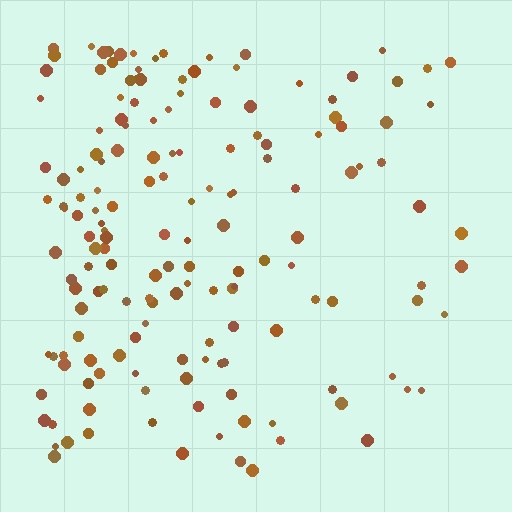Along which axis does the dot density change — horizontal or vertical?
Horizontal.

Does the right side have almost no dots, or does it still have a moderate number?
Still a moderate number, just noticeably fewer than the left.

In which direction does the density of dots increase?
From right to left, with the left side densest.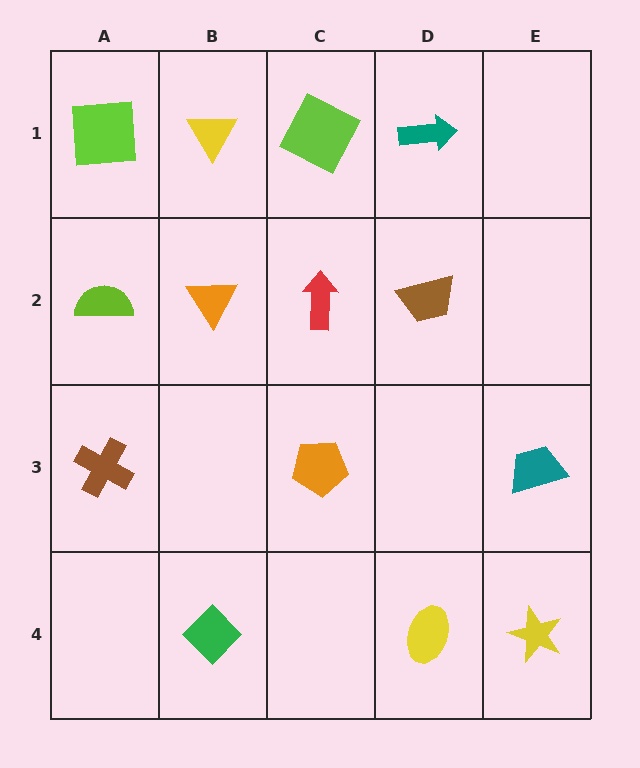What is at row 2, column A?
A lime semicircle.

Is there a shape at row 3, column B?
No, that cell is empty.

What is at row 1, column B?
A yellow triangle.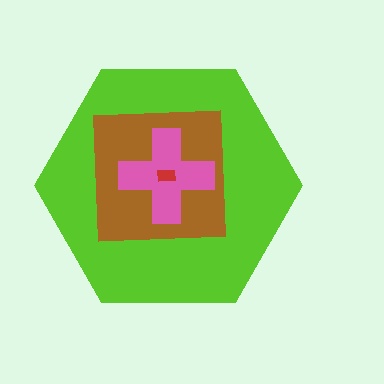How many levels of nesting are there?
4.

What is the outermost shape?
The lime hexagon.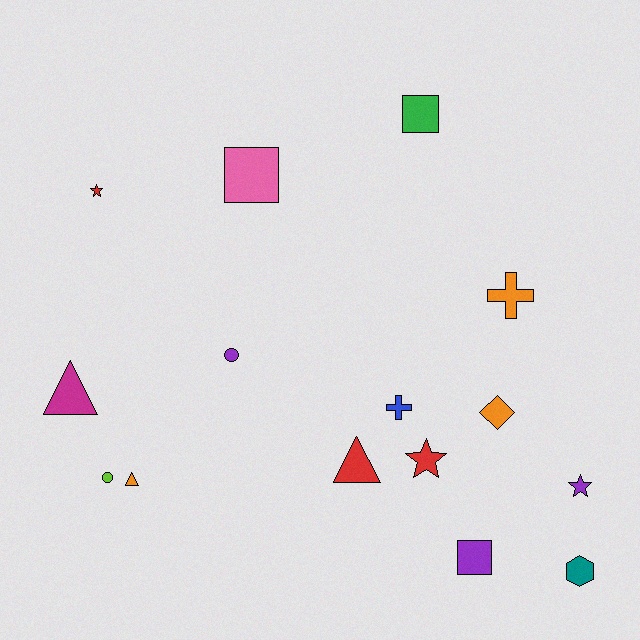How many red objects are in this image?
There are 3 red objects.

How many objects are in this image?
There are 15 objects.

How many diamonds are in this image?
There is 1 diamond.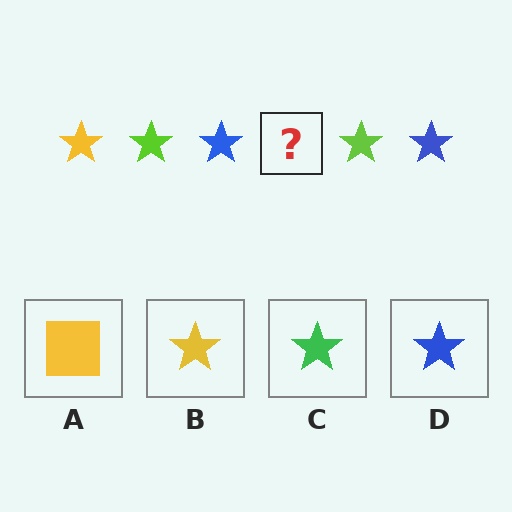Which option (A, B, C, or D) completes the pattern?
B.